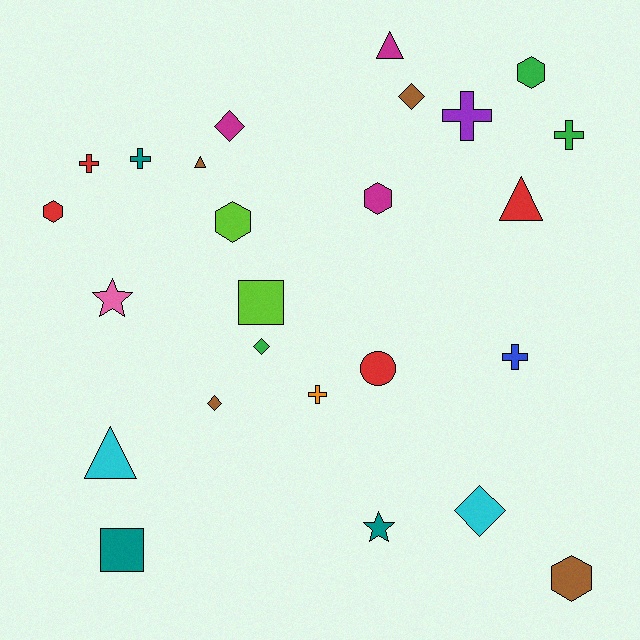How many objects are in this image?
There are 25 objects.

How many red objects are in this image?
There are 4 red objects.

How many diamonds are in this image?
There are 5 diamonds.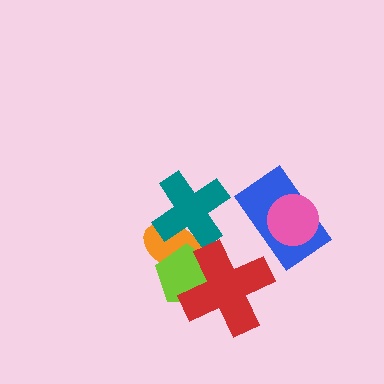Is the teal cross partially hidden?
No, no other shape covers it.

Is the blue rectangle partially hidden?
Yes, it is partially covered by another shape.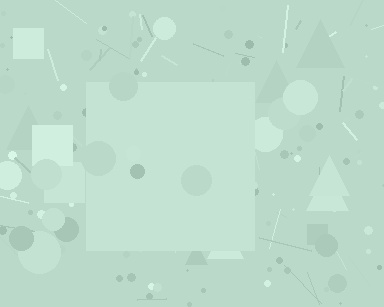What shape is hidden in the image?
A square is hidden in the image.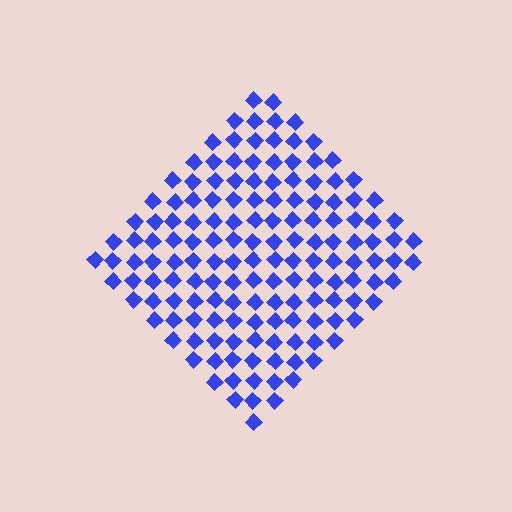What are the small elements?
The small elements are diamonds.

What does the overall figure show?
The overall figure shows a diamond.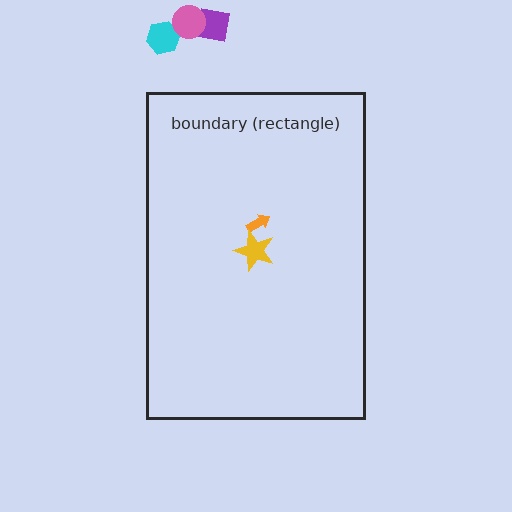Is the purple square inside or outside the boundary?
Outside.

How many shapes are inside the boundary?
2 inside, 3 outside.